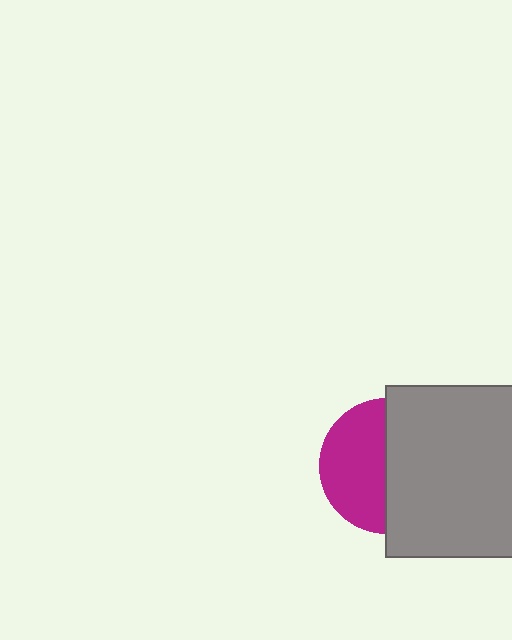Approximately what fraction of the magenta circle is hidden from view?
Roughly 52% of the magenta circle is hidden behind the gray rectangle.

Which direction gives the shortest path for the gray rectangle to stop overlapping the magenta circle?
Moving right gives the shortest separation.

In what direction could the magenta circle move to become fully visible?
The magenta circle could move left. That would shift it out from behind the gray rectangle entirely.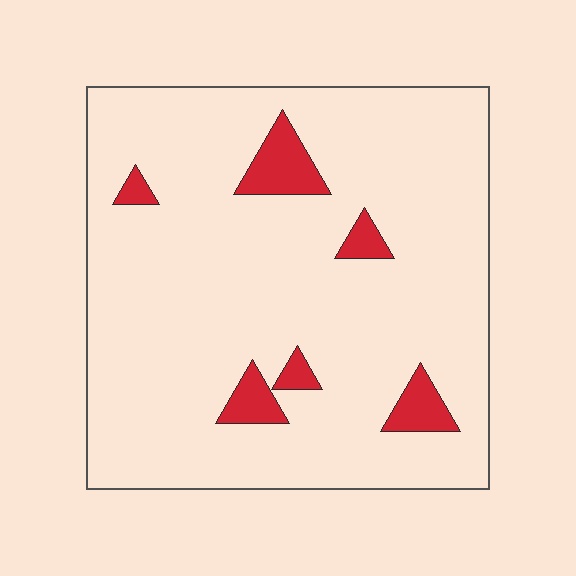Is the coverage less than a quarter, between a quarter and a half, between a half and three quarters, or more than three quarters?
Less than a quarter.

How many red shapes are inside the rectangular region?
6.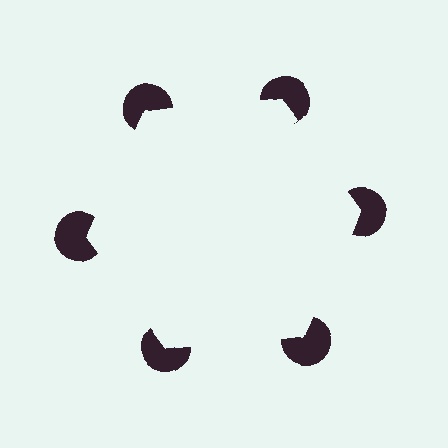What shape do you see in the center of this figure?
An illusory hexagon — its edges are inferred from the aligned wedge cuts in the pac-man discs, not physically drawn.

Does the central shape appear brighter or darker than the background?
It typically appears slightly brighter than the background, even though no actual brightness change is drawn.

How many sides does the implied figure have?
6 sides.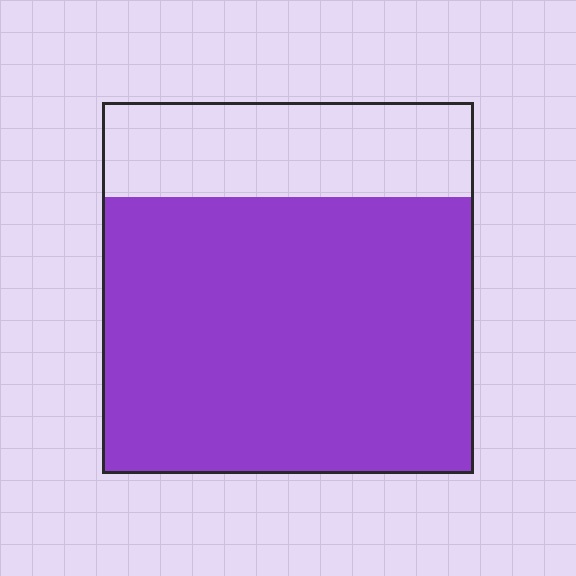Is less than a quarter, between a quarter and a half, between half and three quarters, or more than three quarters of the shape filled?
Between half and three quarters.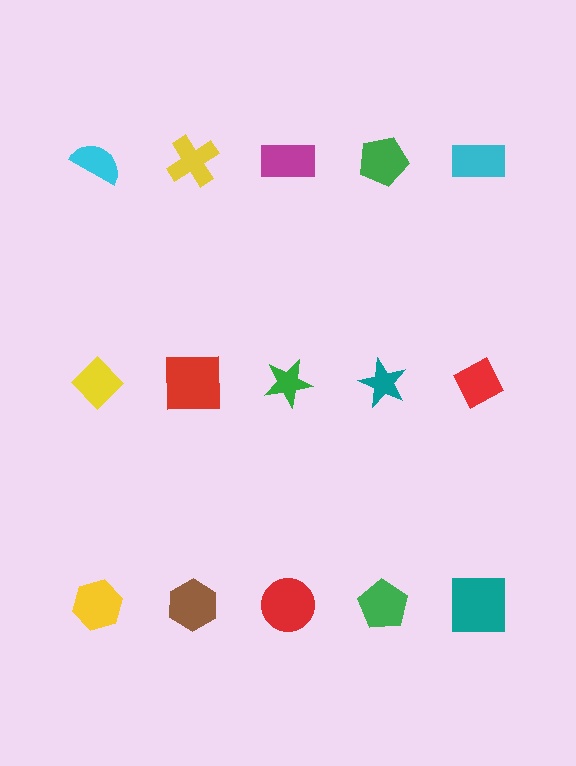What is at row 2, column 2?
A red square.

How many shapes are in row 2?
5 shapes.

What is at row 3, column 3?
A red circle.